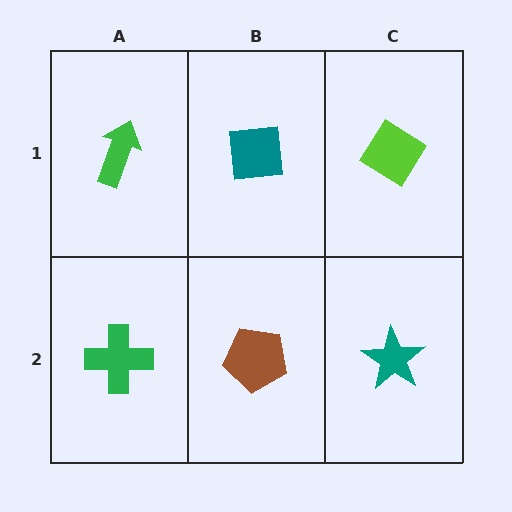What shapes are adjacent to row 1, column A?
A green cross (row 2, column A), a teal square (row 1, column B).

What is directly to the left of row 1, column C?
A teal square.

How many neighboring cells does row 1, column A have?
2.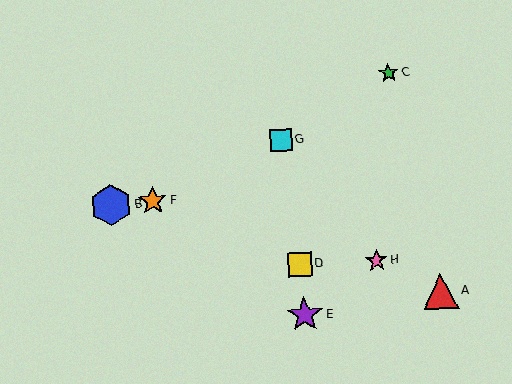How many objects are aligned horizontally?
2 objects (D, H) are aligned horizontally.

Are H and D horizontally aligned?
Yes, both are at y≈261.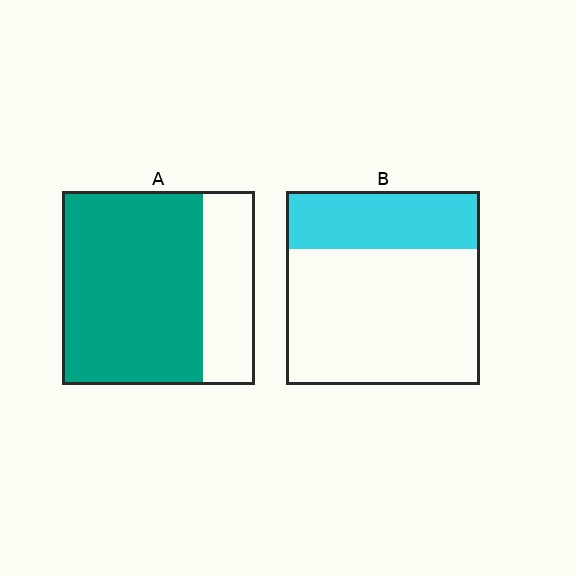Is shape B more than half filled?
No.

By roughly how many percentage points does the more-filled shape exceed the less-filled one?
By roughly 45 percentage points (A over B).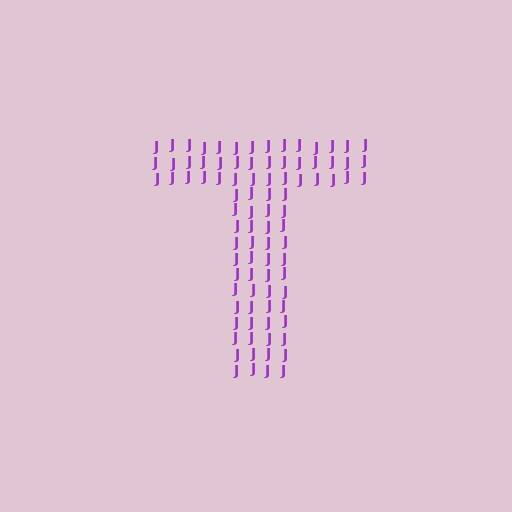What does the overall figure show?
The overall figure shows the letter T.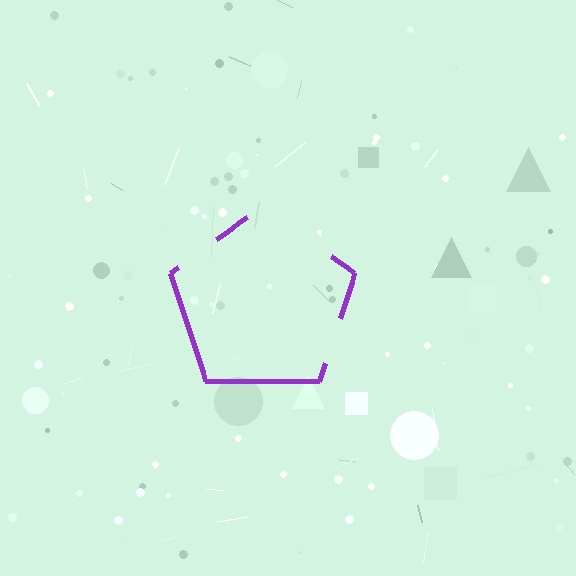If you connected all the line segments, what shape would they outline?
They would outline a pentagon.